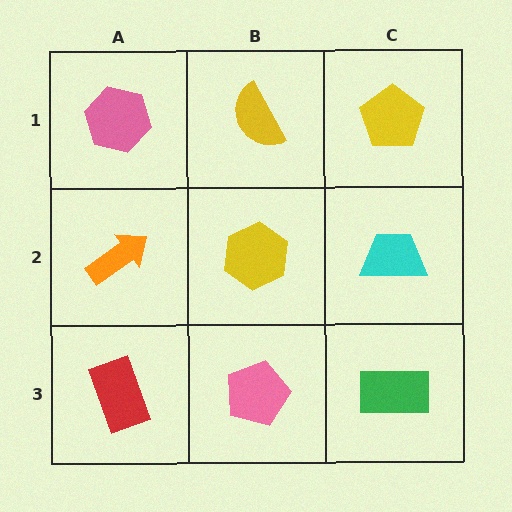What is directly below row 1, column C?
A cyan trapezoid.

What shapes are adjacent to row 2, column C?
A yellow pentagon (row 1, column C), a green rectangle (row 3, column C), a yellow hexagon (row 2, column B).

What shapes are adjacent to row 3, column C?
A cyan trapezoid (row 2, column C), a pink pentagon (row 3, column B).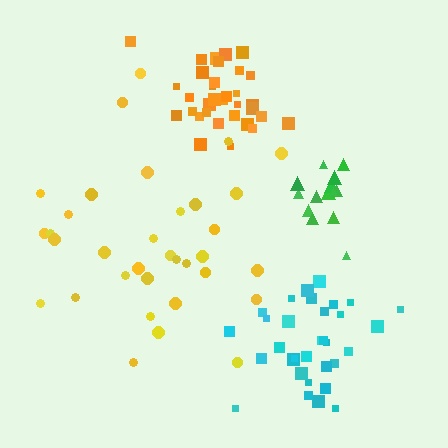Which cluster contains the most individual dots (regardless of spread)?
Orange (34).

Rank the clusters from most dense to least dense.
orange, green, cyan, yellow.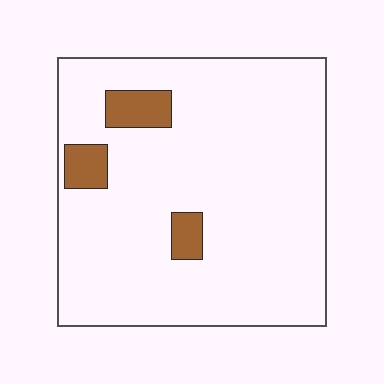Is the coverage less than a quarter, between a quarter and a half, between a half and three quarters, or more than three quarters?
Less than a quarter.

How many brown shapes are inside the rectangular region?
3.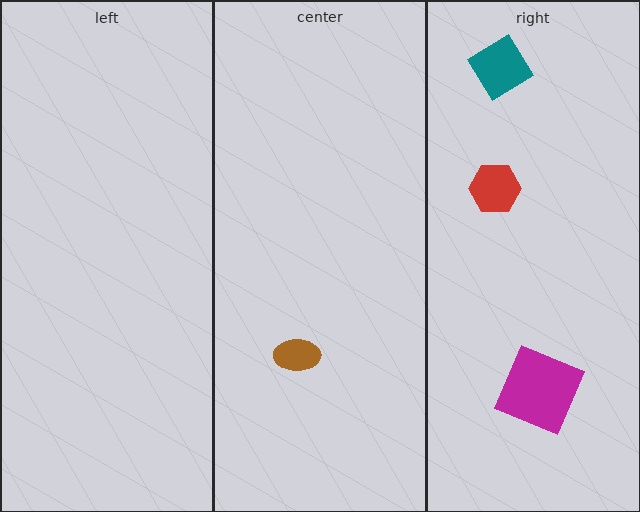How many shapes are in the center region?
1.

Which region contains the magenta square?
The right region.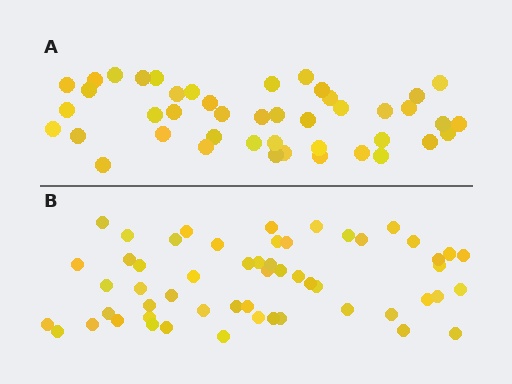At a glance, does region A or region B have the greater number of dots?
Region B (the bottom region) has more dots.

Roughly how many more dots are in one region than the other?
Region B has roughly 12 or so more dots than region A.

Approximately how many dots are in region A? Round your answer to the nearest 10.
About 40 dots. (The exact count is 44, which rounds to 40.)